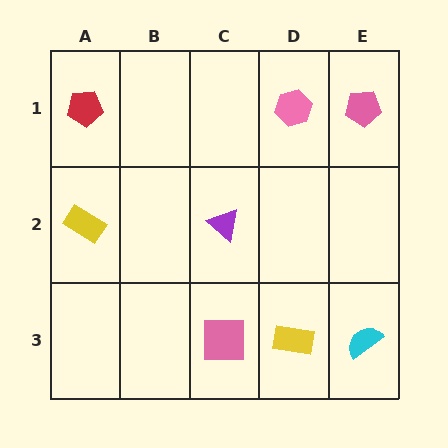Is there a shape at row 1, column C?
No, that cell is empty.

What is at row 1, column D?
A pink hexagon.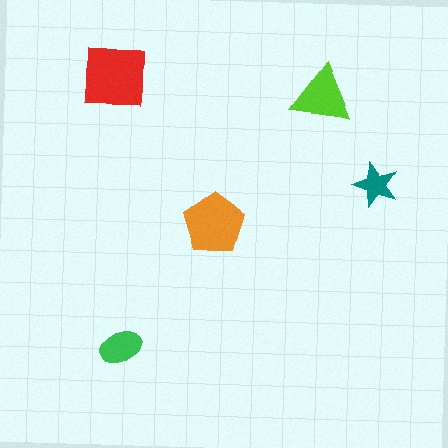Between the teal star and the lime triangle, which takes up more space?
The lime triangle.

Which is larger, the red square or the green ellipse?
The red square.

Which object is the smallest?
The teal star.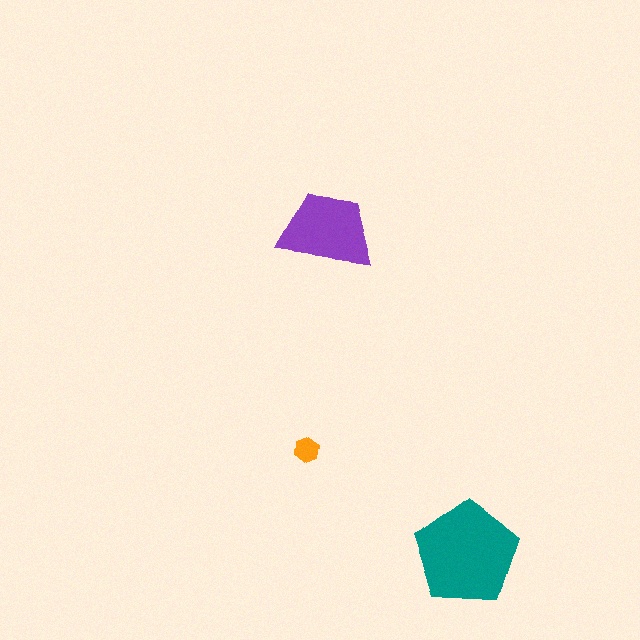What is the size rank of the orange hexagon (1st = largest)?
3rd.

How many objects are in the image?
There are 3 objects in the image.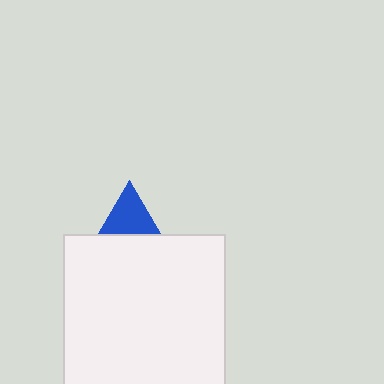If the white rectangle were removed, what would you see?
You would see the complete blue triangle.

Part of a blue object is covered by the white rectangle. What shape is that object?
It is a triangle.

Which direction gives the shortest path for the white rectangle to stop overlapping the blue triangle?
Moving down gives the shortest separation.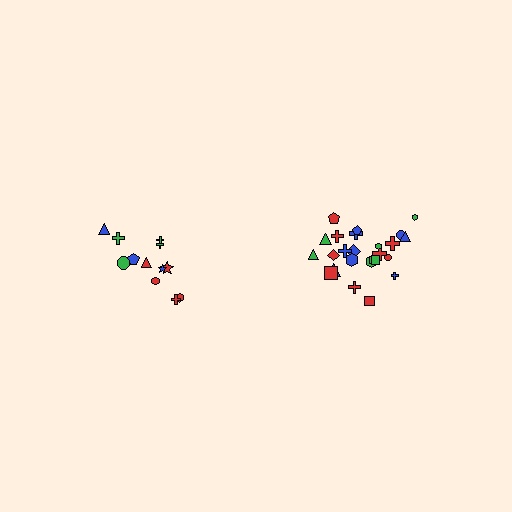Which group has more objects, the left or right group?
The right group.